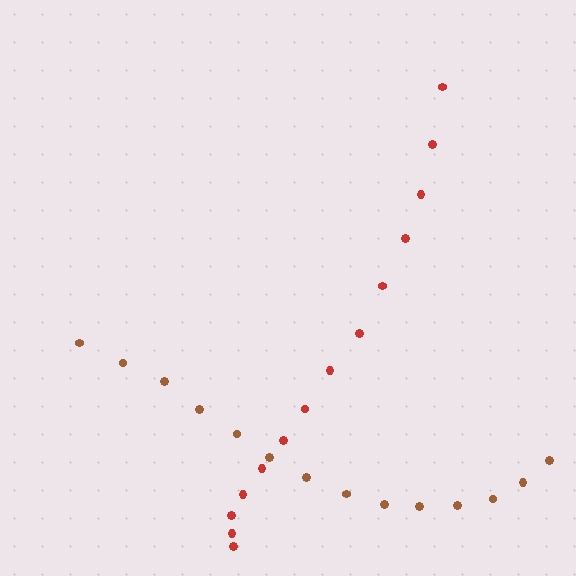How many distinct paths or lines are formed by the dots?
There are 2 distinct paths.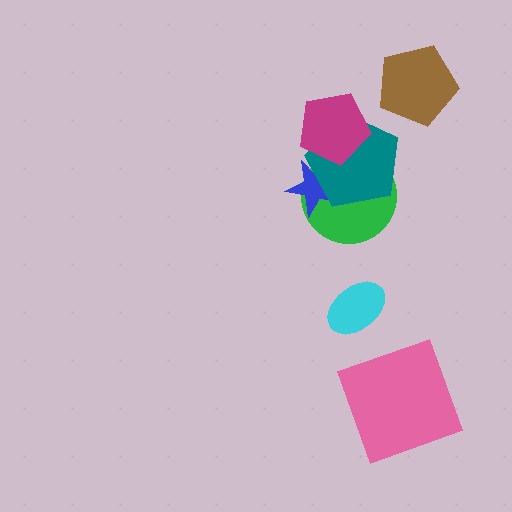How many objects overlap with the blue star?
2 objects overlap with the blue star.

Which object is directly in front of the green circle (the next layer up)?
The blue star is directly in front of the green circle.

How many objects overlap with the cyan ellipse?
0 objects overlap with the cyan ellipse.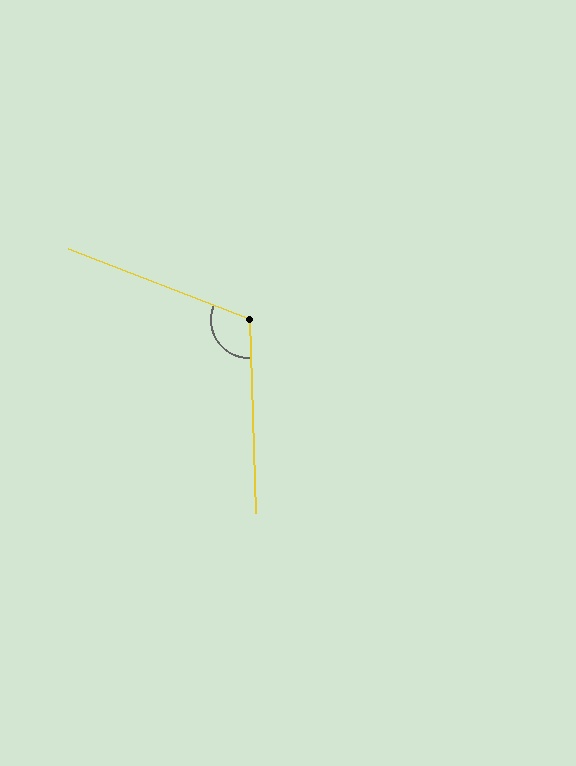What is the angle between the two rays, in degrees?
Approximately 113 degrees.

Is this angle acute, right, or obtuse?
It is obtuse.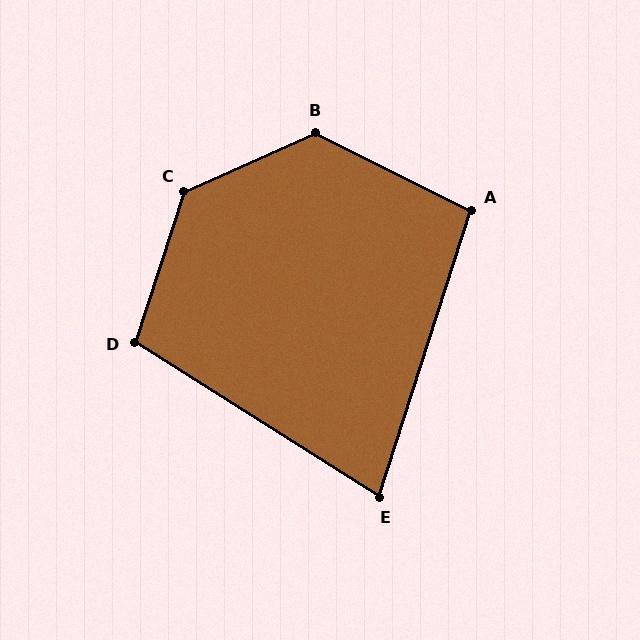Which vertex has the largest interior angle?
C, at approximately 132 degrees.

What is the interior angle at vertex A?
Approximately 99 degrees (obtuse).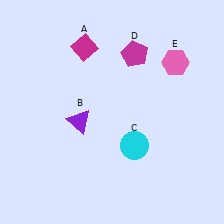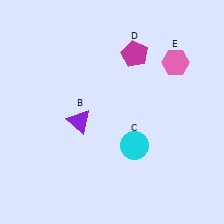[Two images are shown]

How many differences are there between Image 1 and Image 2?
There is 1 difference between the two images.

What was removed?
The magenta diamond (A) was removed in Image 2.